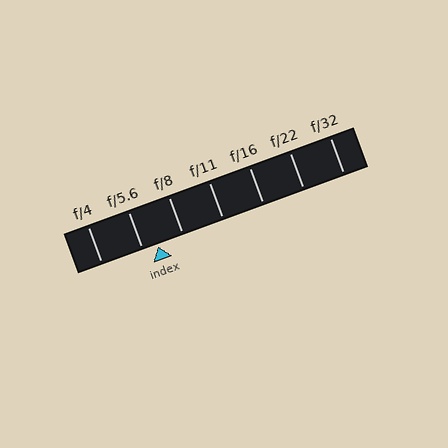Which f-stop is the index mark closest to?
The index mark is closest to f/5.6.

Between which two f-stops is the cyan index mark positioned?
The index mark is between f/5.6 and f/8.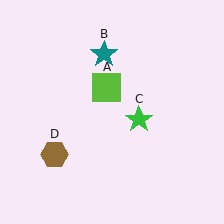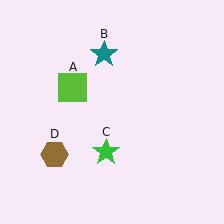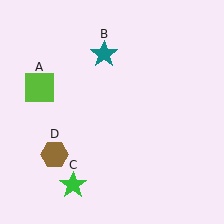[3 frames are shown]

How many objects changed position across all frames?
2 objects changed position: lime square (object A), green star (object C).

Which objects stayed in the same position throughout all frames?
Teal star (object B) and brown hexagon (object D) remained stationary.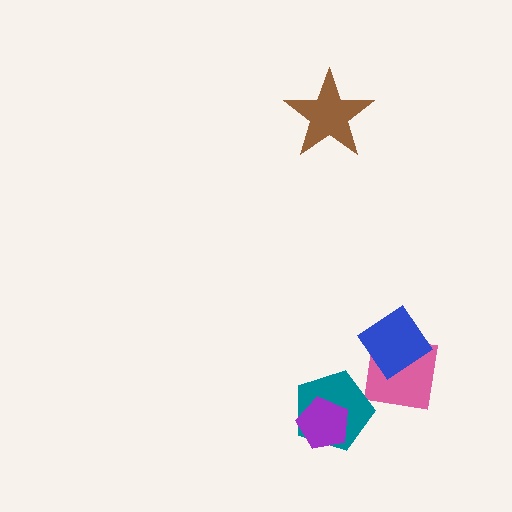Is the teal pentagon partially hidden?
Yes, it is partially covered by another shape.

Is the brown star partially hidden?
No, no other shape covers it.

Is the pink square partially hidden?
Yes, it is partially covered by another shape.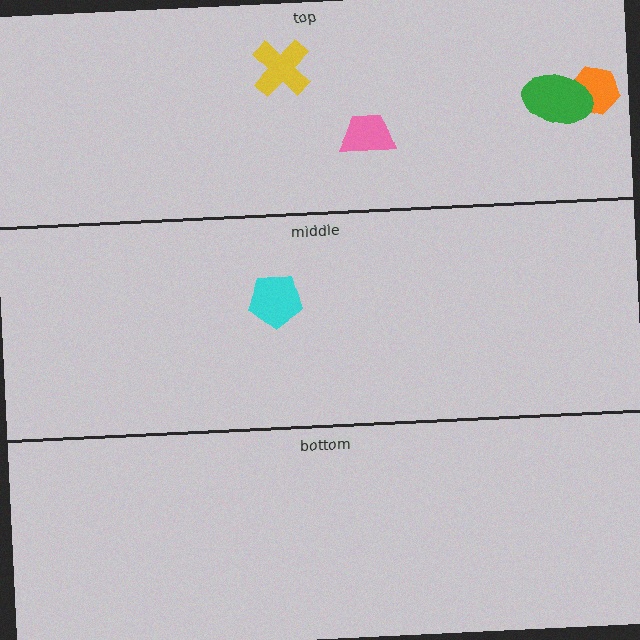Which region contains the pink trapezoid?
The top region.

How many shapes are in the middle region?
1.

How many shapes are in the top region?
4.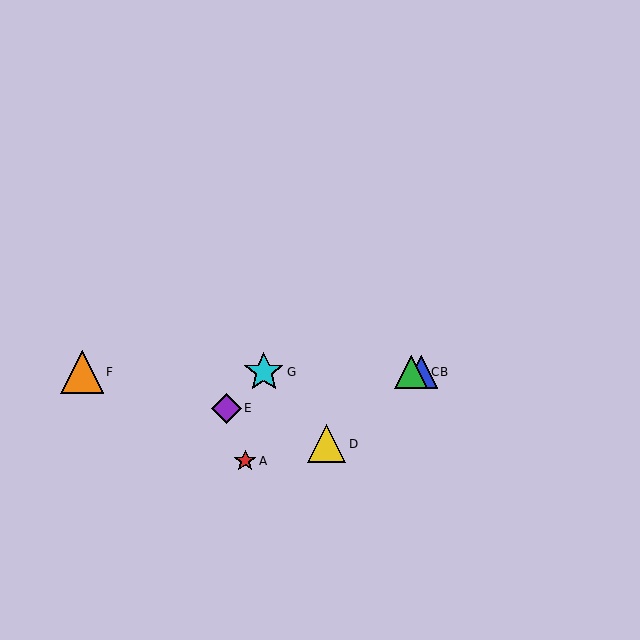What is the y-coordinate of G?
Object G is at y≈372.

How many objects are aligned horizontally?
4 objects (B, C, F, G) are aligned horizontally.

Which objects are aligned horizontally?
Objects B, C, F, G are aligned horizontally.